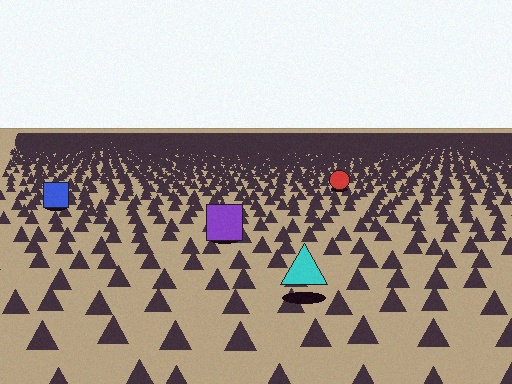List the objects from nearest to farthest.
From nearest to farthest: the cyan triangle, the purple square, the blue square, the red circle.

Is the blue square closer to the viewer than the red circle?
Yes. The blue square is closer — you can tell from the texture gradient: the ground texture is coarser near it.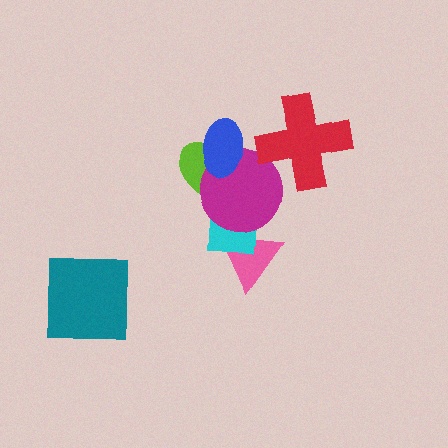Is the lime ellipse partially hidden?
Yes, it is partially covered by another shape.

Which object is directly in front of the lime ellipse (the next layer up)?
The magenta circle is directly in front of the lime ellipse.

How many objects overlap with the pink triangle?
2 objects overlap with the pink triangle.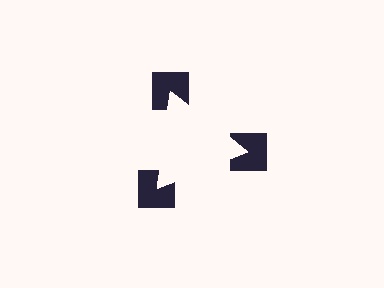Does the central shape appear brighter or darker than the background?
It typically appears slightly brighter than the background, even though no actual brightness change is drawn.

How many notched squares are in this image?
There are 3 — one at each vertex of the illusory triangle.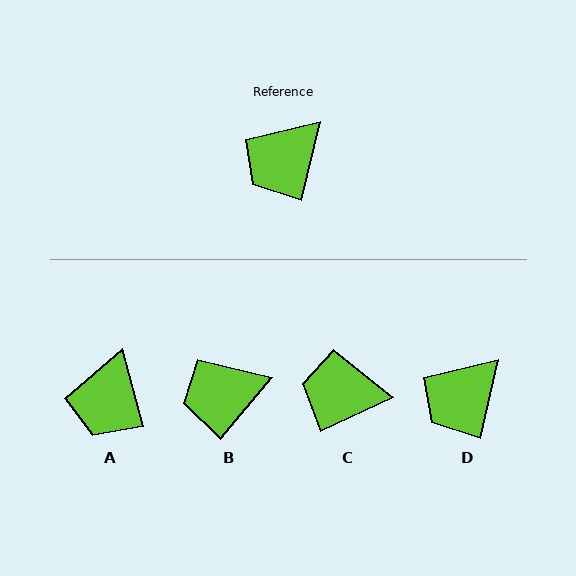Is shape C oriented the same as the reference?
No, it is off by about 52 degrees.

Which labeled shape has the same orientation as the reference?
D.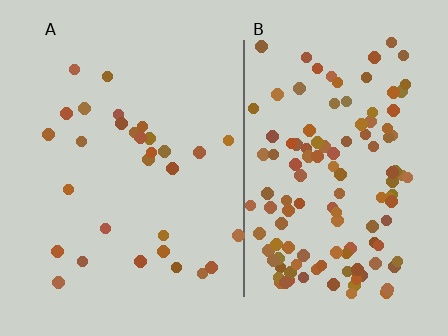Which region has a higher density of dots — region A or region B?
B (the right).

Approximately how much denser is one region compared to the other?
Approximately 4.2× — region B over region A.